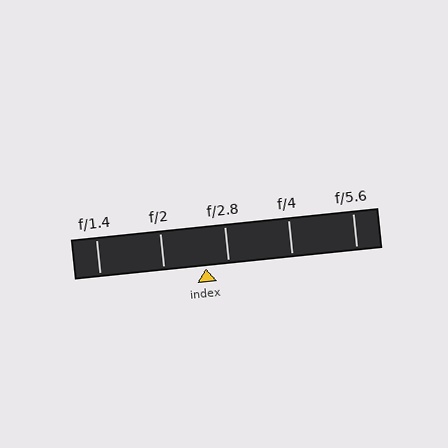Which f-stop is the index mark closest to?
The index mark is closest to f/2.8.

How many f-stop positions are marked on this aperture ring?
There are 5 f-stop positions marked.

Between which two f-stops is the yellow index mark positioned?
The index mark is between f/2 and f/2.8.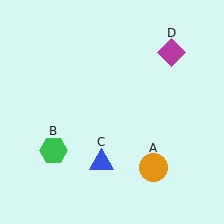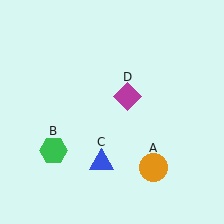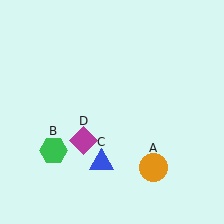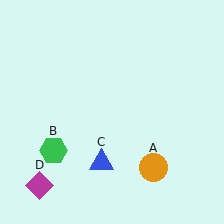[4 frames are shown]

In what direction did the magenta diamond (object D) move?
The magenta diamond (object D) moved down and to the left.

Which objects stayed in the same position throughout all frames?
Orange circle (object A) and green hexagon (object B) and blue triangle (object C) remained stationary.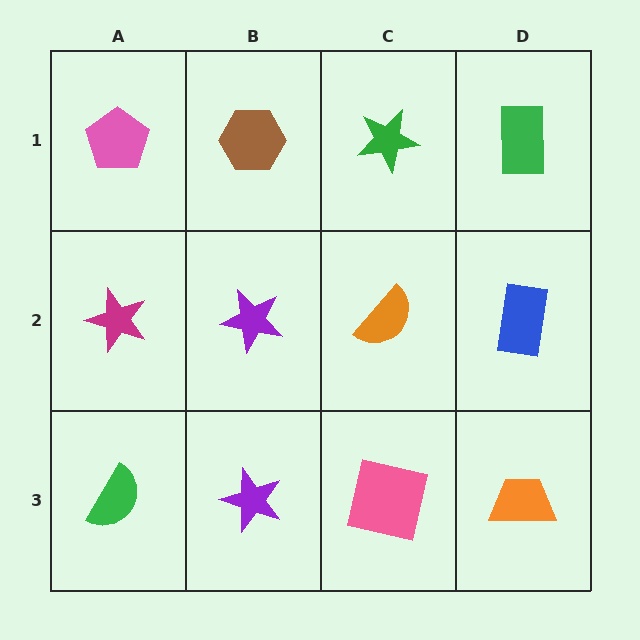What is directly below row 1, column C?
An orange semicircle.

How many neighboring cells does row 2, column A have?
3.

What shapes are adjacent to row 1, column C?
An orange semicircle (row 2, column C), a brown hexagon (row 1, column B), a green rectangle (row 1, column D).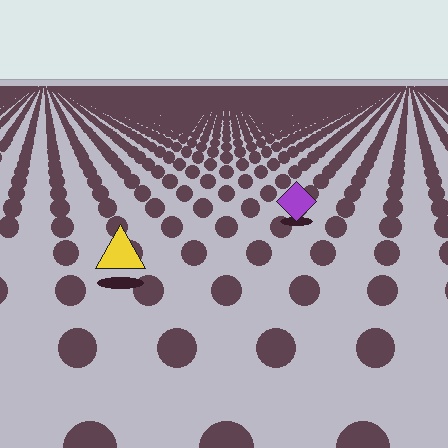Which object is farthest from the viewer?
The purple diamond is farthest from the viewer. It appears smaller and the ground texture around it is denser.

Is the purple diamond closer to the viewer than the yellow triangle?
No. The yellow triangle is closer — you can tell from the texture gradient: the ground texture is coarser near it.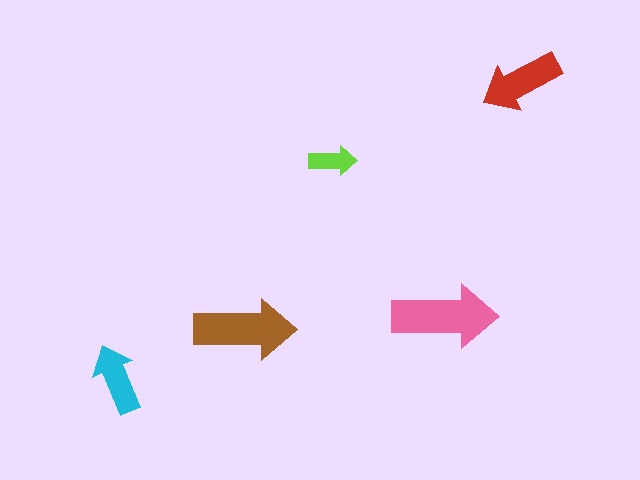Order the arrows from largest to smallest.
the pink one, the brown one, the red one, the cyan one, the lime one.